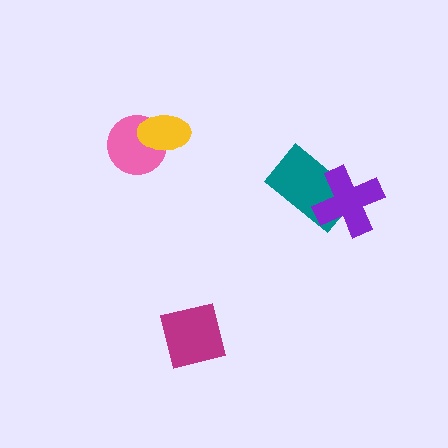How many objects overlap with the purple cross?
1 object overlaps with the purple cross.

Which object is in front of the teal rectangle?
The purple cross is in front of the teal rectangle.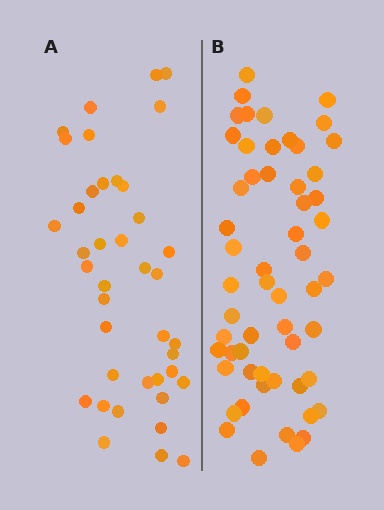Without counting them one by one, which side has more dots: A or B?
Region B (the right region) has more dots.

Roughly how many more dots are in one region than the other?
Region B has approximately 15 more dots than region A.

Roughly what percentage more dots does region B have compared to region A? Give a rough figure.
About 40% more.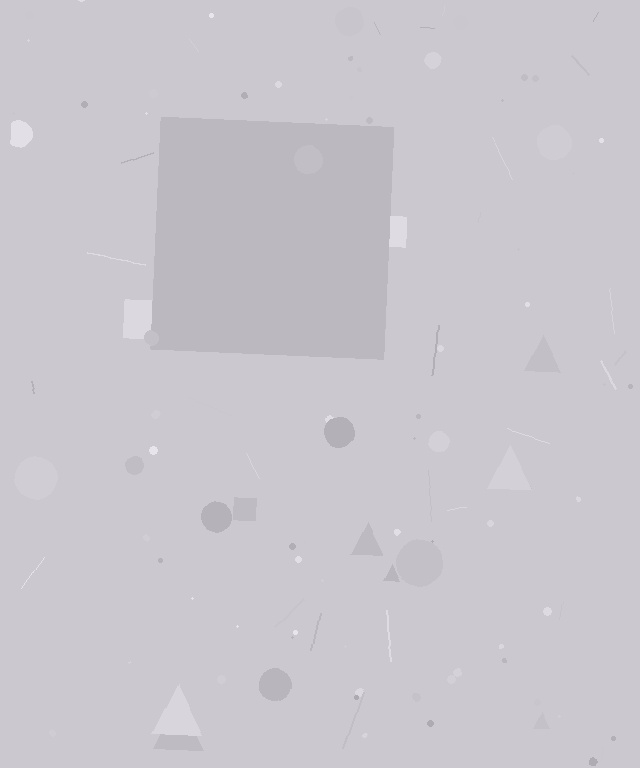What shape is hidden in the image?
A square is hidden in the image.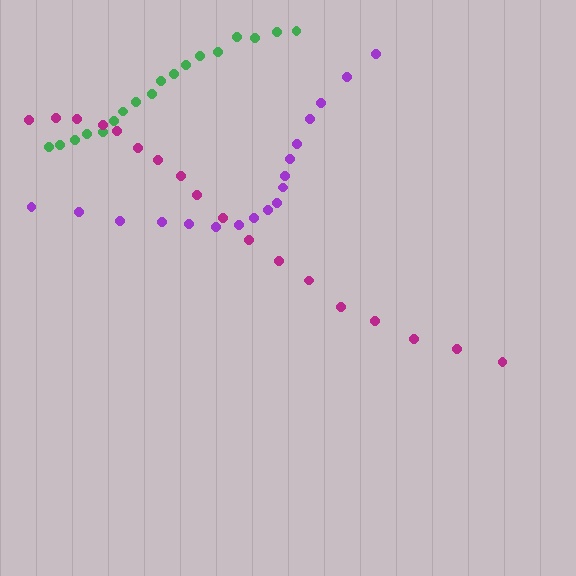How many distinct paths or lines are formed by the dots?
There are 3 distinct paths.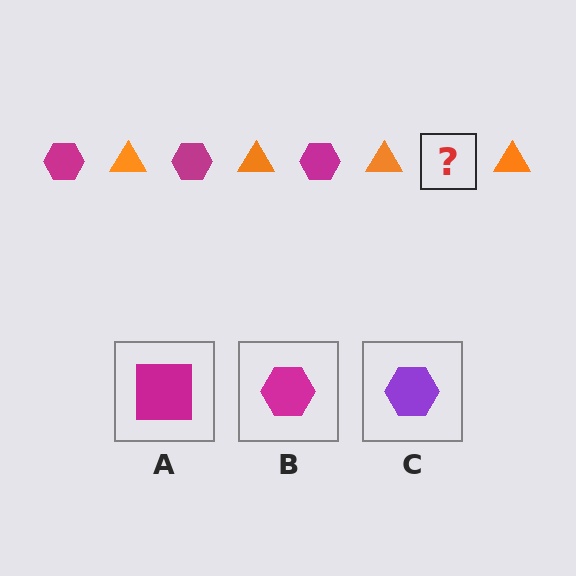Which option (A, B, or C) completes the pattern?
B.